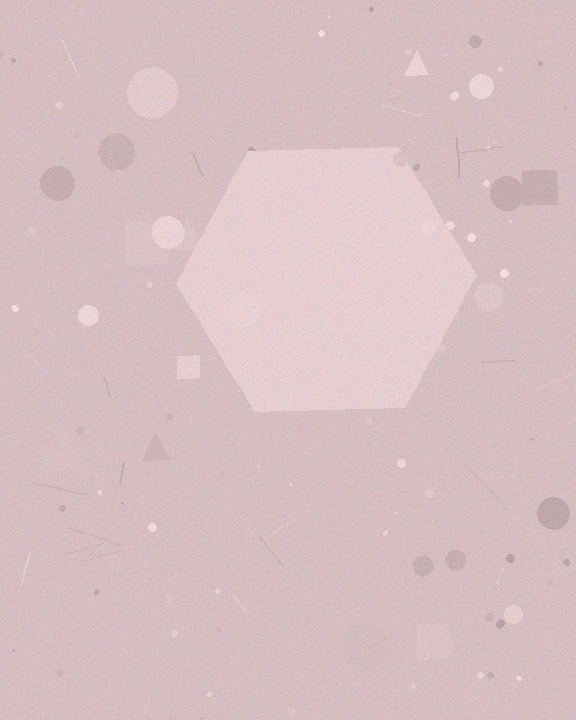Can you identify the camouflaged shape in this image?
The camouflaged shape is a hexagon.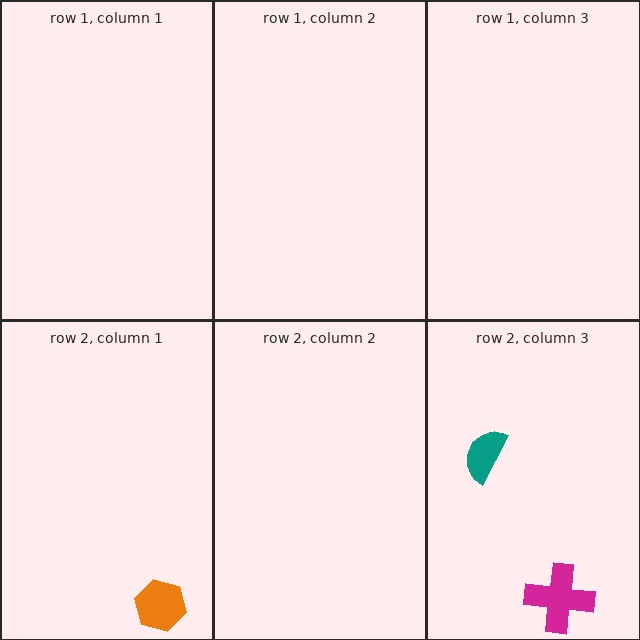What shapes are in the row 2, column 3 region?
The teal semicircle, the magenta cross.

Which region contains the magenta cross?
The row 2, column 3 region.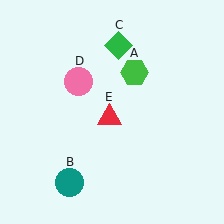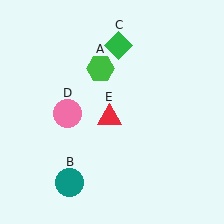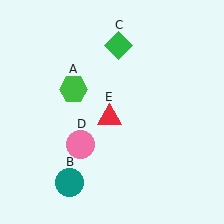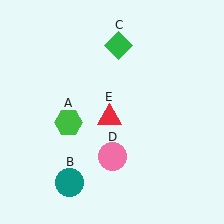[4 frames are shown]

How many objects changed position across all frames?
2 objects changed position: green hexagon (object A), pink circle (object D).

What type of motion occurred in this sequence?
The green hexagon (object A), pink circle (object D) rotated counterclockwise around the center of the scene.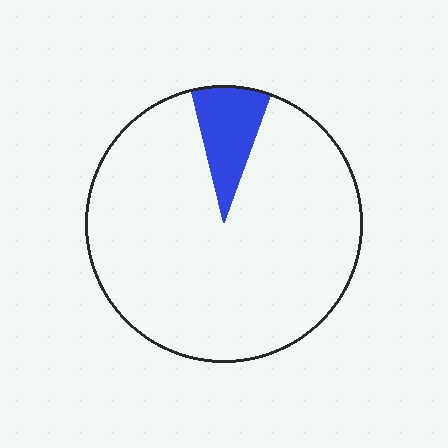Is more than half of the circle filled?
No.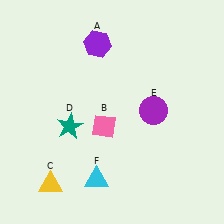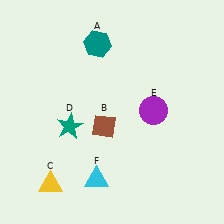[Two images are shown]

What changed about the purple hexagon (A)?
In Image 1, A is purple. In Image 2, it changed to teal.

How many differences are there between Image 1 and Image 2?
There are 2 differences between the two images.